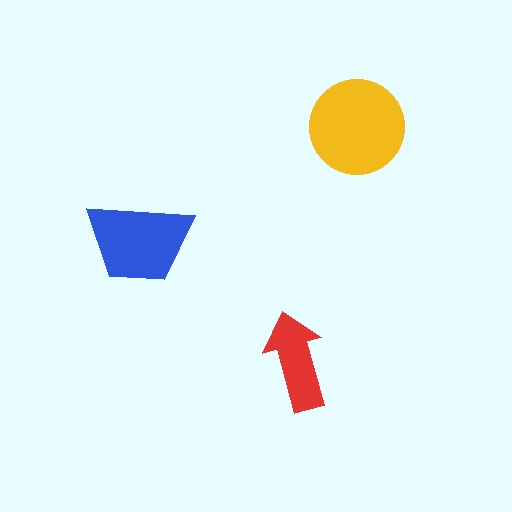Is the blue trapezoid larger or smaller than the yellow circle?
Smaller.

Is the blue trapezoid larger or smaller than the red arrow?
Larger.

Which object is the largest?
The yellow circle.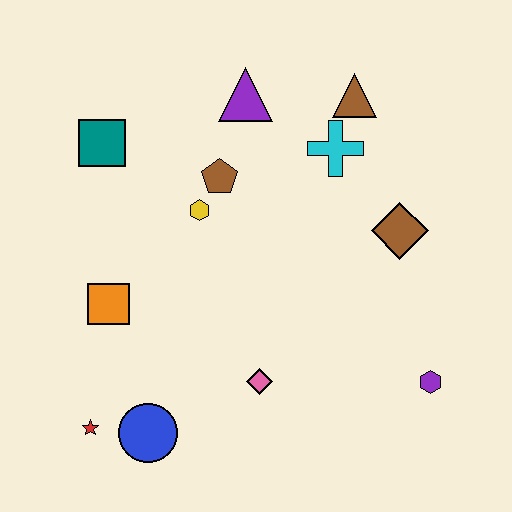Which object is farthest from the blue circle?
The brown triangle is farthest from the blue circle.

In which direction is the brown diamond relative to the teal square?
The brown diamond is to the right of the teal square.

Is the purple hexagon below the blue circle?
No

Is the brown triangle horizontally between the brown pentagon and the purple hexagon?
Yes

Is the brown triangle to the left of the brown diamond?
Yes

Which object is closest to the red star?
The blue circle is closest to the red star.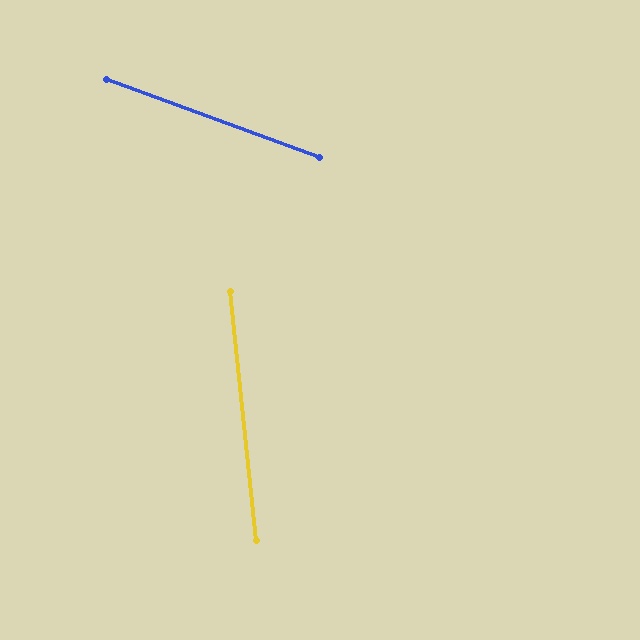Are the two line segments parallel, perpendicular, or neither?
Neither parallel nor perpendicular — they differ by about 64°.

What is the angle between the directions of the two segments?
Approximately 64 degrees.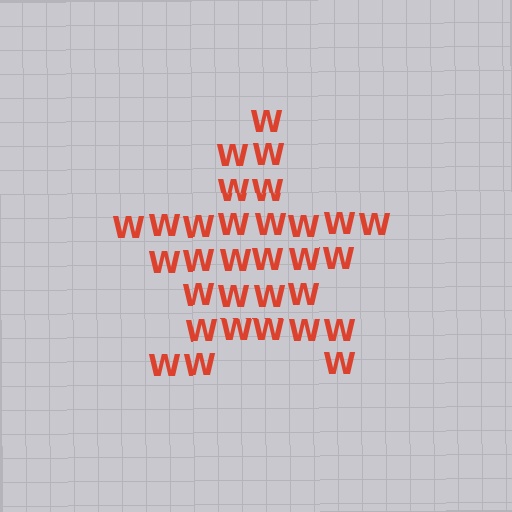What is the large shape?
The large shape is a star.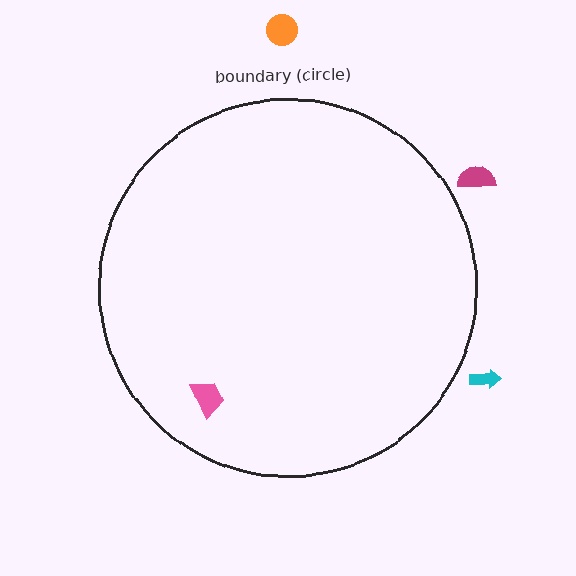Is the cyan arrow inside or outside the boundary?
Outside.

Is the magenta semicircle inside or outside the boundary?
Outside.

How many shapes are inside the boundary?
1 inside, 3 outside.